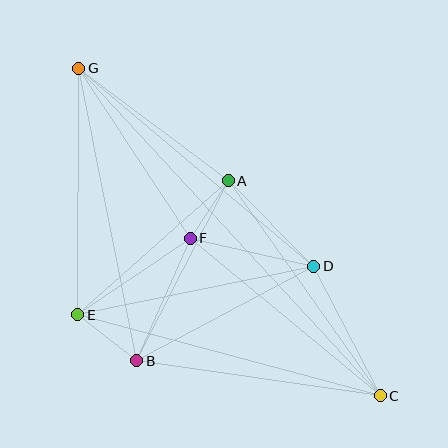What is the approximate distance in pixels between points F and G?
The distance between F and G is approximately 203 pixels.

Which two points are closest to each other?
Points A and F are closest to each other.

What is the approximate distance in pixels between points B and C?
The distance between B and C is approximately 246 pixels.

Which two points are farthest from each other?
Points C and G are farthest from each other.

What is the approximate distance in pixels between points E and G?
The distance between E and G is approximately 246 pixels.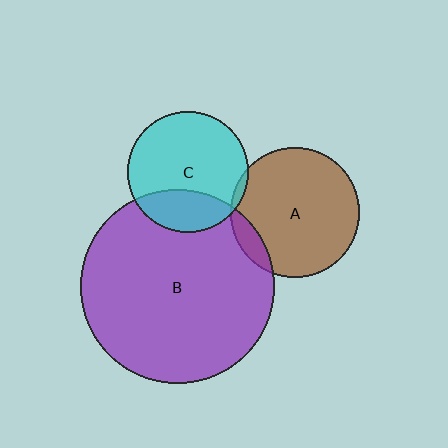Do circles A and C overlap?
Yes.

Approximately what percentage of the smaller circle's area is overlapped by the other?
Approximately 5%.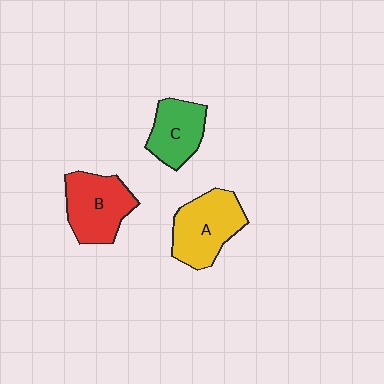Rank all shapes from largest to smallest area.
From largest to smallest: A (yellow), B (red), C (green).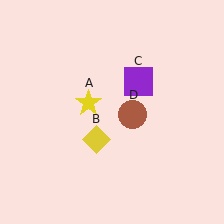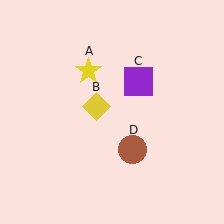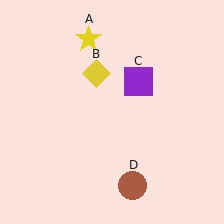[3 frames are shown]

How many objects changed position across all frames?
3 objects changed position: yellow star (object A), yellow diamond (object B), brown circle (object D).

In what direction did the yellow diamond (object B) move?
The yellow diamond (object B) moved up.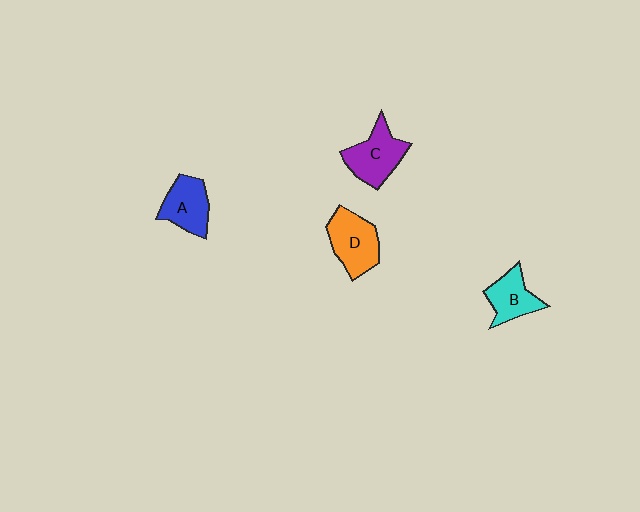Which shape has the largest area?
Shape D (orange).